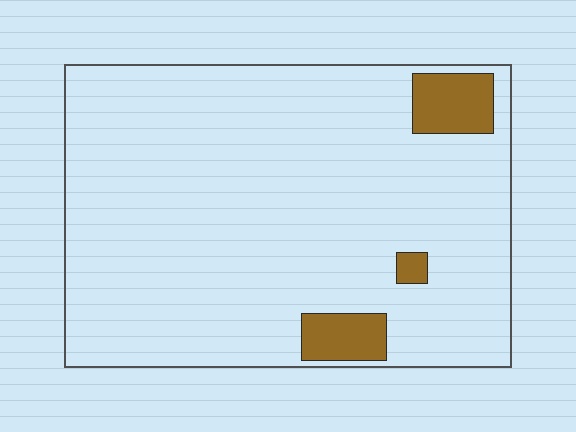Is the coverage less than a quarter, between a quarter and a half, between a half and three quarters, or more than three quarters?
Less than a quarter.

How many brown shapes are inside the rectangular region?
3.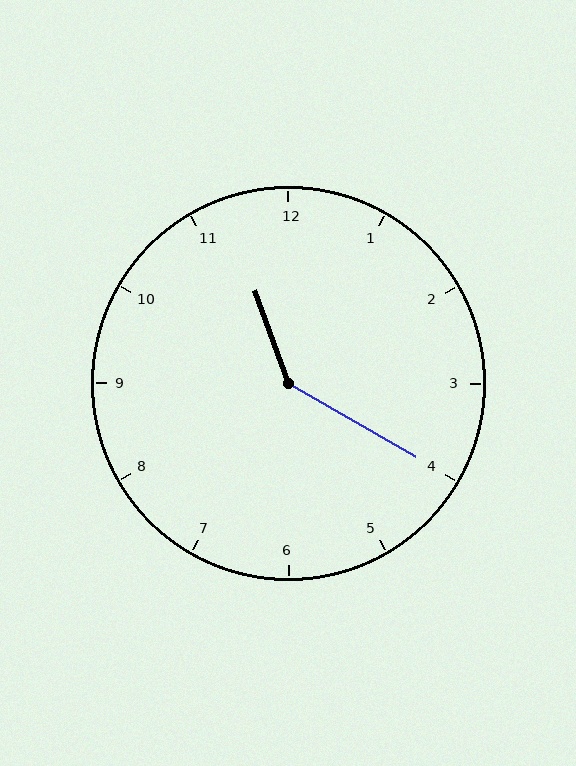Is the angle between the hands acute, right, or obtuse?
It is obtuse.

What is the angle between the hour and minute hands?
Approximately 140 degrees.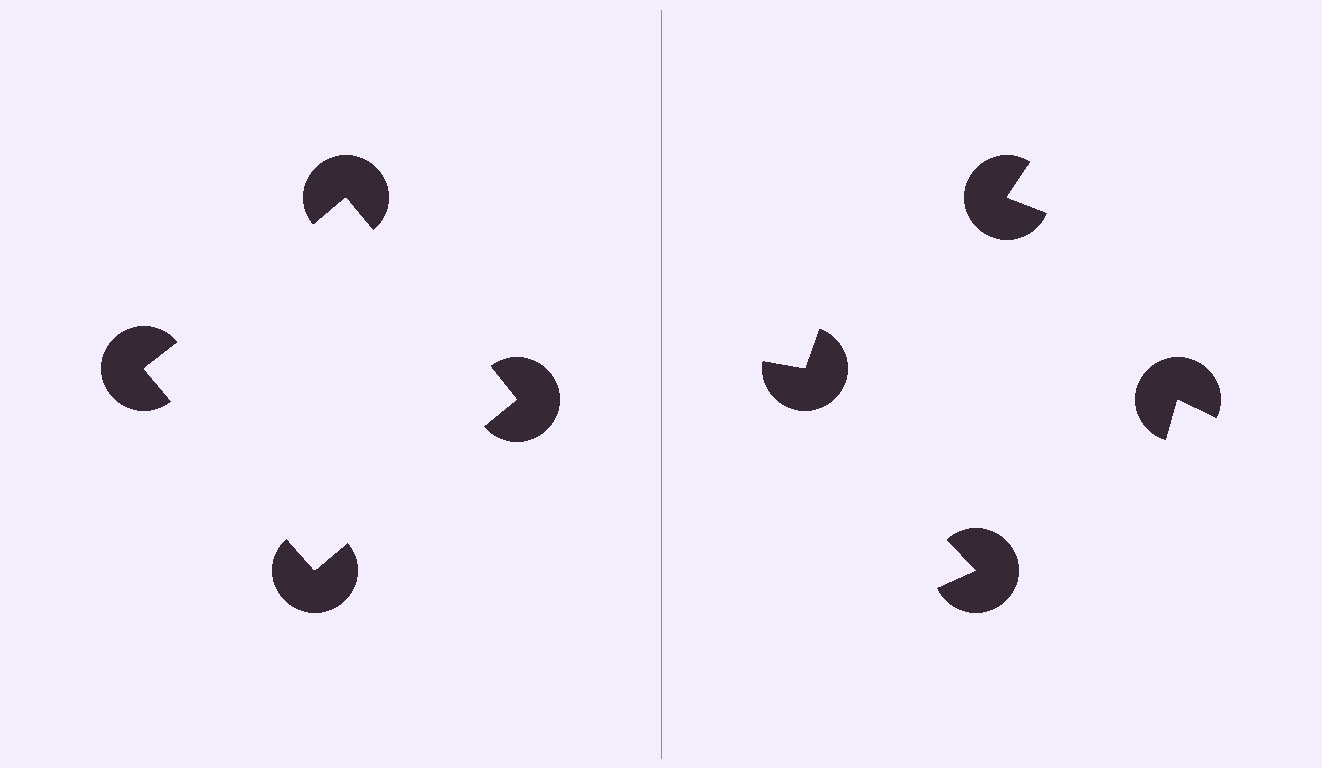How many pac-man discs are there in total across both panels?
8 — 4 on each side.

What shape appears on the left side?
An illusory square.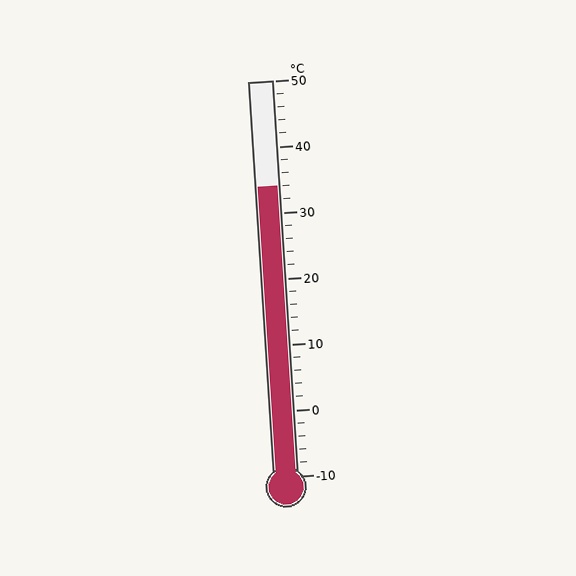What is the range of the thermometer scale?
The thermometer scale ranges from -10°C to 50°C.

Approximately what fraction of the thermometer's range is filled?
The thermometer is filled to approximately 75% of its range.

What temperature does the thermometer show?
The thermometer shows approximately 34°C.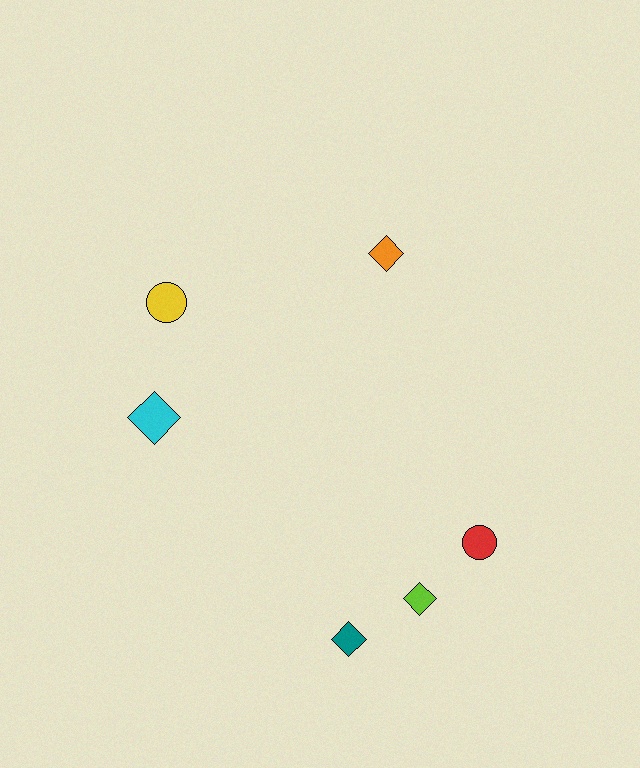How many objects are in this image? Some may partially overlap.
There are 6 objects.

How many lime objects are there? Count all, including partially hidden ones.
There is 1 lime object.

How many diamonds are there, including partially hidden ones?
There are 4 diamonds.